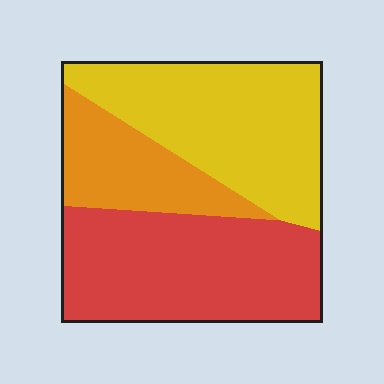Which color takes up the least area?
Orange, at roughly 20%.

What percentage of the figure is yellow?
Yellow takes up between a third and a half of the figure.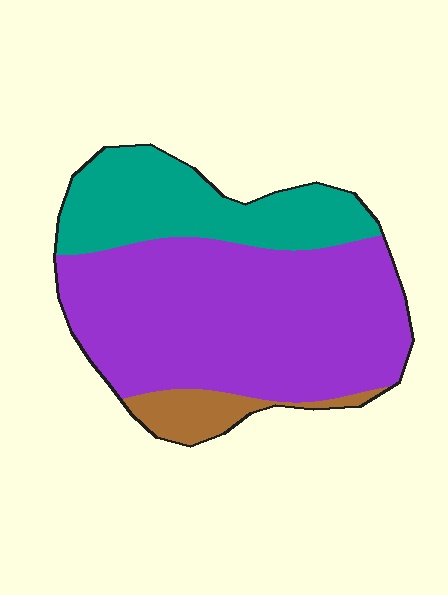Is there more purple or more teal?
Purple.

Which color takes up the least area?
Brown, at roughly 10%.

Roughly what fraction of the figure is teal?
Teal covers roughly 30% of the figure.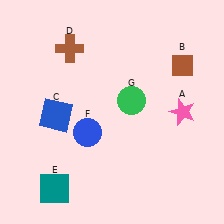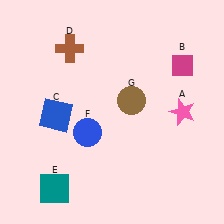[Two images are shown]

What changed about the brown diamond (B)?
In Image 1, B is brown. In Image 2, it changed to magenta.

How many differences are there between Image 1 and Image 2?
There are 2 differences between the two images.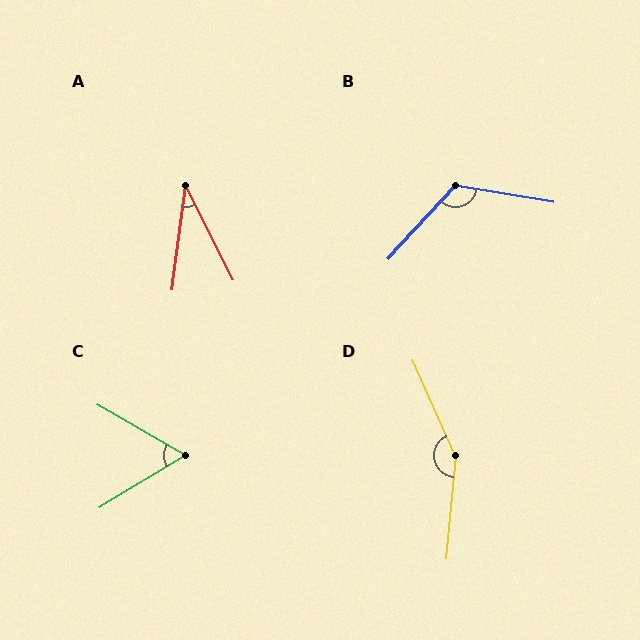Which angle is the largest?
D, at approximately 151 degrees.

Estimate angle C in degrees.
Approximately 61 degrees.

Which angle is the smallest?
A, at approximately 34 degrees.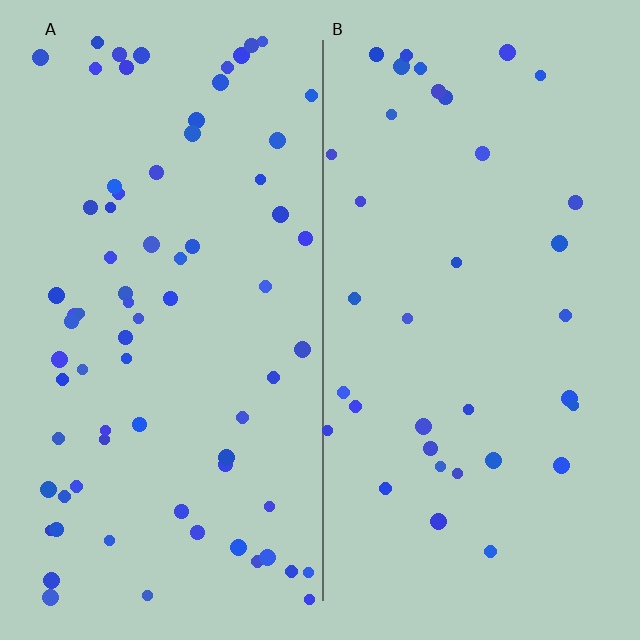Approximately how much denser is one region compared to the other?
Approximately 2.0× — region A over region B.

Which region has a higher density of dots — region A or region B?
A (the left).